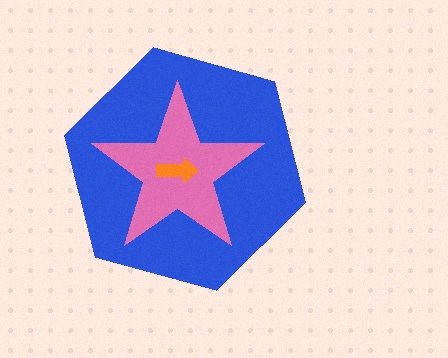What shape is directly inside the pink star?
The orange arrow.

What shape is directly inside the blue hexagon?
The pink star.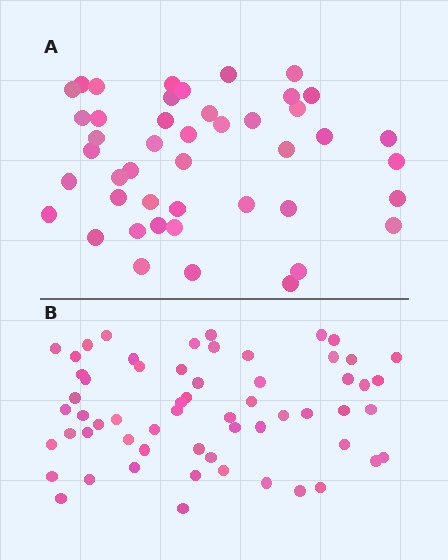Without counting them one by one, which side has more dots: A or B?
Region B (the bottom region) has more dots.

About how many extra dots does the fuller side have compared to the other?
Region B has approximately 15 more dots than region A.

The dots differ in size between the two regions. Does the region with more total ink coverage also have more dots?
No. Region A has more total ink coverage because its dots are larger, but region B actually contains more individual dots. Total area can be misleading — the number of items is what matters here.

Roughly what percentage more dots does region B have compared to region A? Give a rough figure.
About 35% more.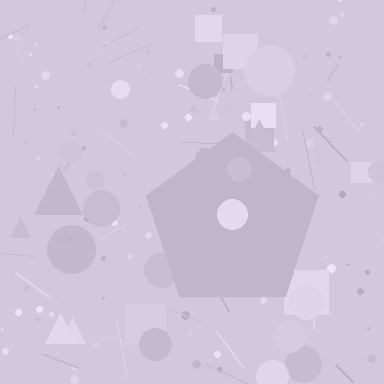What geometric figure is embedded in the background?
A pentagon is embedded in the background.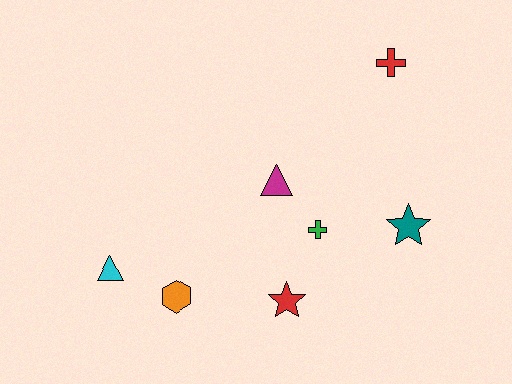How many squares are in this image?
There are no squares.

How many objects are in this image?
There are 7 objects.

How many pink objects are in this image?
There are no pink objects.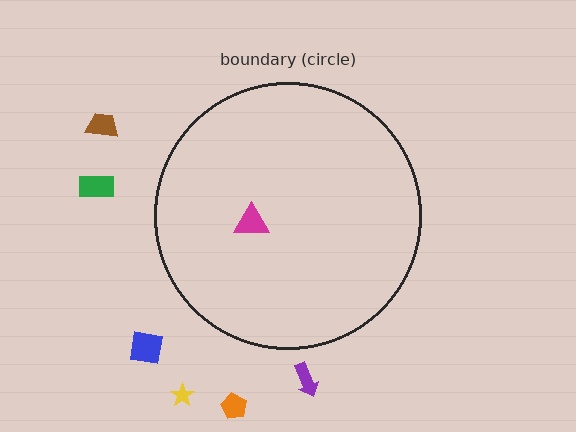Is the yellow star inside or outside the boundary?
Outside.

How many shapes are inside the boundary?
1 inside, 6 outside.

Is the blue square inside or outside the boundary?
Outside.